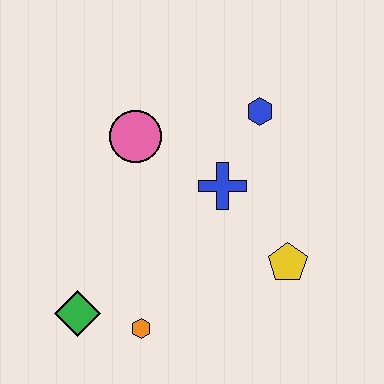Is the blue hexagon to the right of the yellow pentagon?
No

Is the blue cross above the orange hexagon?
Yes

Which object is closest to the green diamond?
The orange hexagon is closest to the green diamond.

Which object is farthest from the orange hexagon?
The blue hexagon is farthest from the orange hexagon.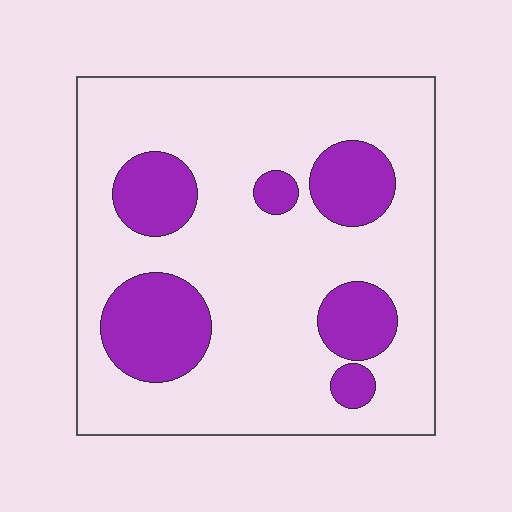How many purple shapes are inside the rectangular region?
6.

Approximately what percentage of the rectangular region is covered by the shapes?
Approximately 25%.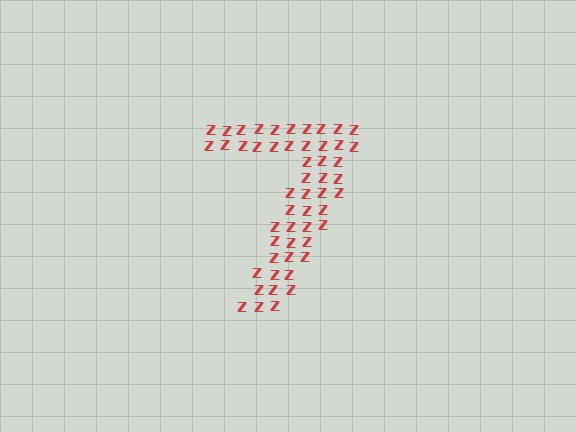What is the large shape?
The large shape is the digit 7.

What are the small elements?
The small elements are letter Z's.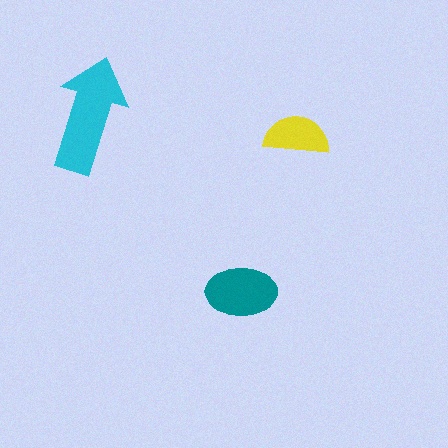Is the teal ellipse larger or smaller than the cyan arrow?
Smaller.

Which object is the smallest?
The yellow semicircle.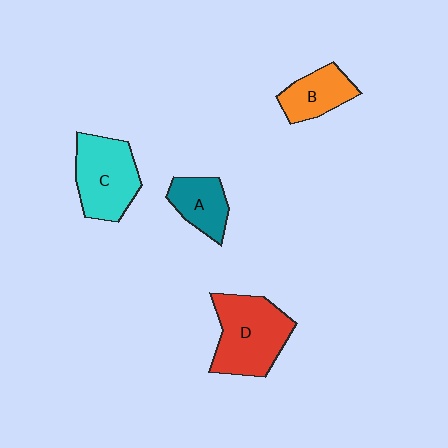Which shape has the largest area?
Shape D (red).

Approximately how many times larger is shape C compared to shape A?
Approximately 1.6 times.